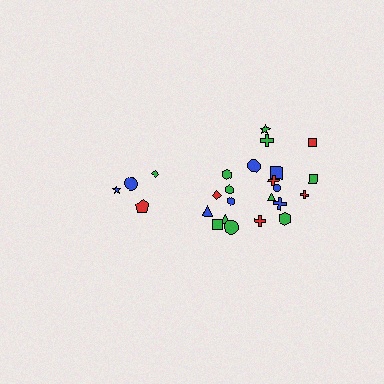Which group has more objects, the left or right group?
The right group.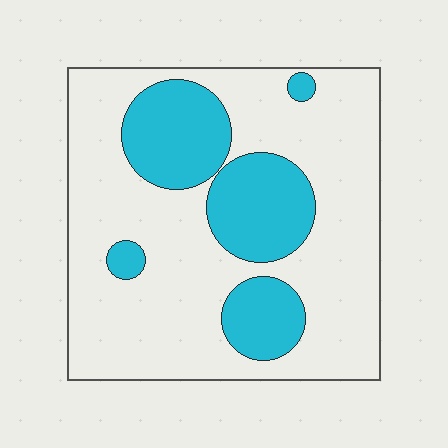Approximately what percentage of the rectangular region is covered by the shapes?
Approximately 25%.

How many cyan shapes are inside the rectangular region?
5.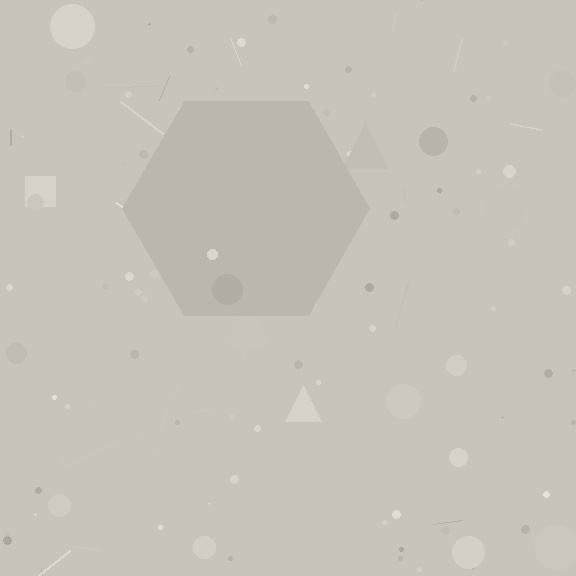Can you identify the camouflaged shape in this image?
The camouflaged shape is a hexagon.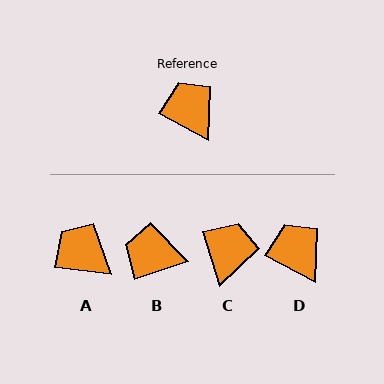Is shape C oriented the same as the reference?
No, it is off by about 44 degrees.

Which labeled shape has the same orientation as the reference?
D.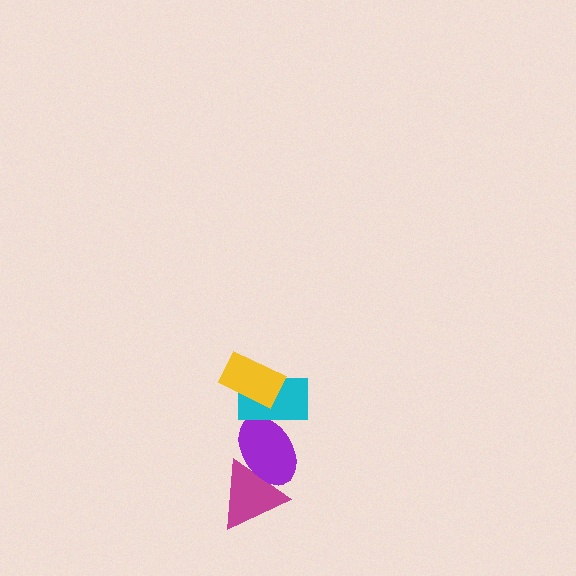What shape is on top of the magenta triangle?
The purple ellipse is on top of the magenta triangle.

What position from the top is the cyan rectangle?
The cyan rectangle is 2nd from the top.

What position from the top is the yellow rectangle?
The yellow rectangle is 1st from the top.